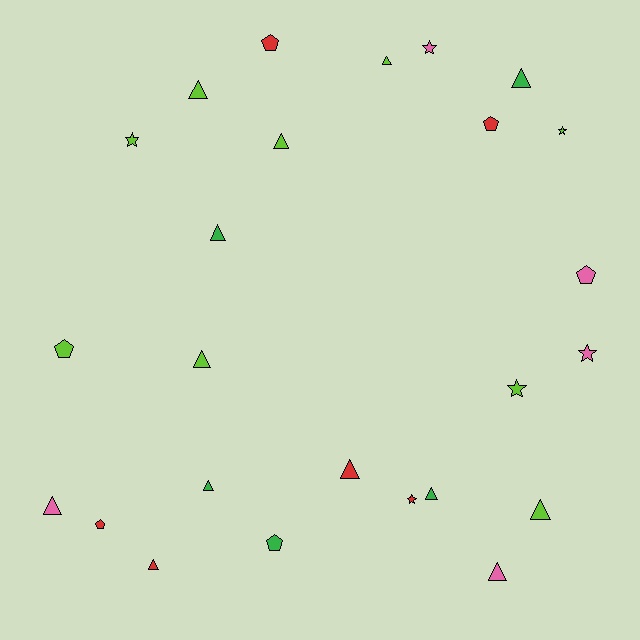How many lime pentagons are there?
There is 1 lime pentagon.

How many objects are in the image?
There are 25 objects.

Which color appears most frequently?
Lime, with 9 objects.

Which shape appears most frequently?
Triangle, with 13 objects.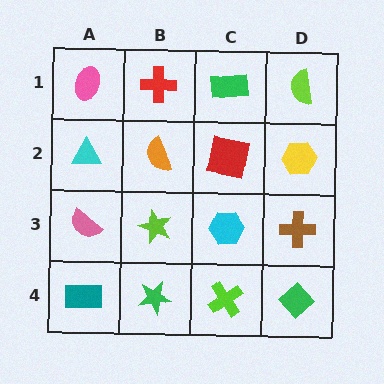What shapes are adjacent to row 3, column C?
A red square (row 2, column C), a lime cross (row 4, column C), a lime star (row 3, column B), a brown cross (row 3, column D).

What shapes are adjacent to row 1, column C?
A red square (row 2, column C), a red cross (row 1, column B), a lime semicircle (row 1, column D).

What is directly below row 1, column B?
An orange semicircle.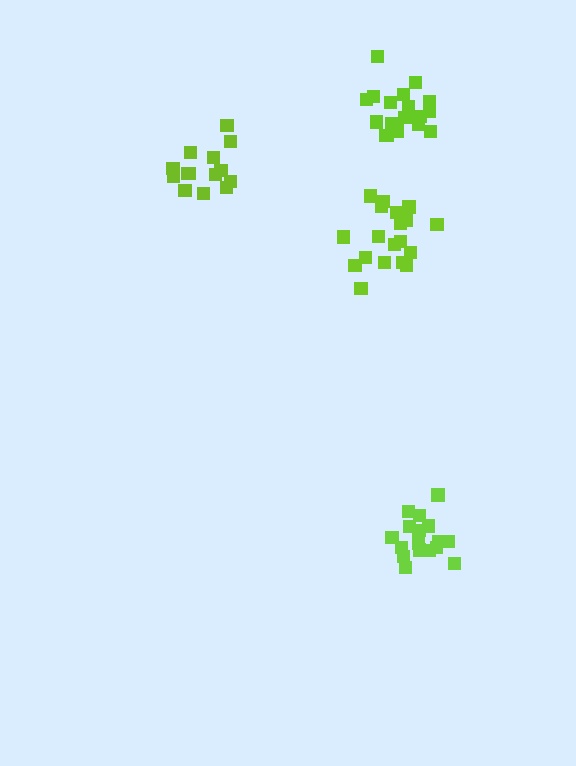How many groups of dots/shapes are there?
There are 4 groups.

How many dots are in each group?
Group 1: 19 dots, Group 2: 19 dots, Group 3: 14 dots, Group 4: 18 dots (70 total).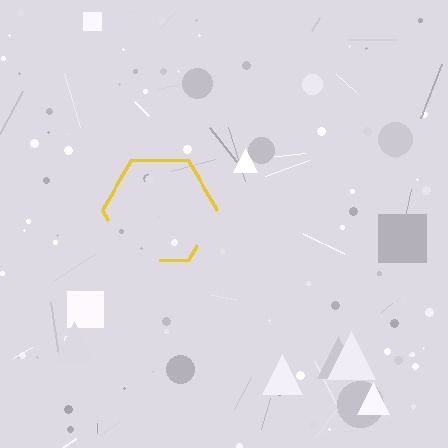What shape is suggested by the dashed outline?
The dashed outline suggests a hexagon.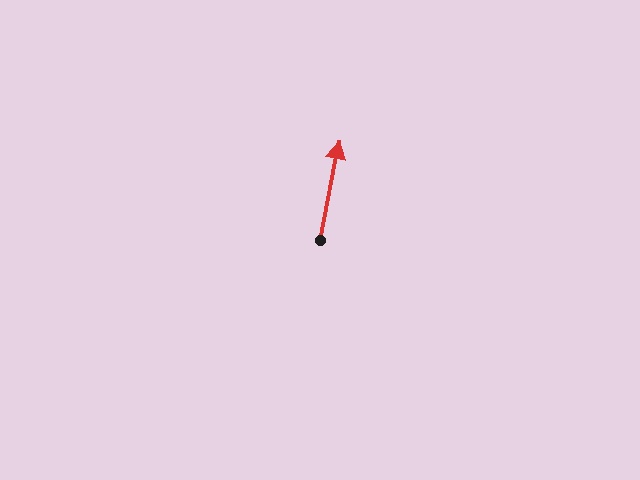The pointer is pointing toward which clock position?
Roughly 12 o'clock.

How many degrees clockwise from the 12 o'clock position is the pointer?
Approximately 11 degrees.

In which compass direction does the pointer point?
North.